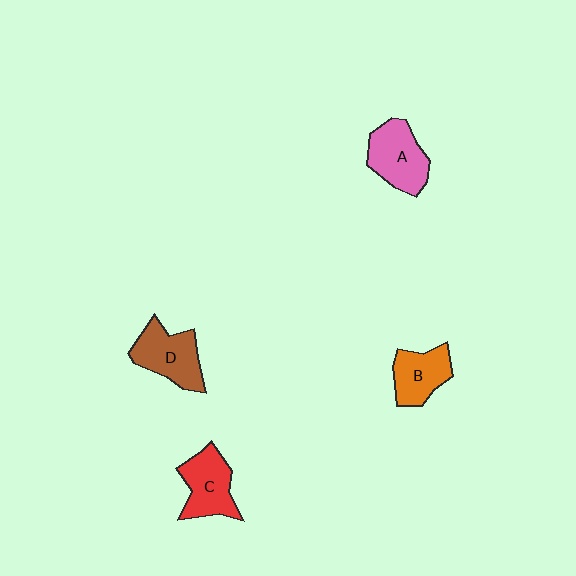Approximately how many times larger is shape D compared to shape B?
Approximately 1.2 times.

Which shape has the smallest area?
Shape B (orange).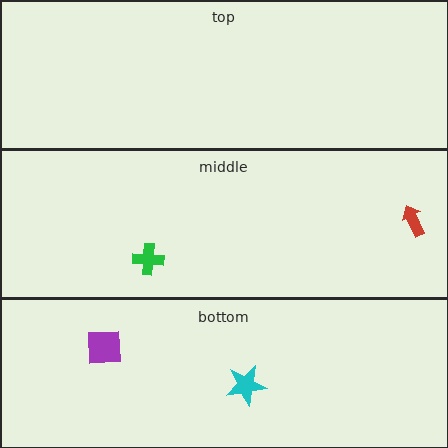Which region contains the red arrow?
The middle region.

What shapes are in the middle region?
The green cross, the red arrow.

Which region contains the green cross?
The middle region.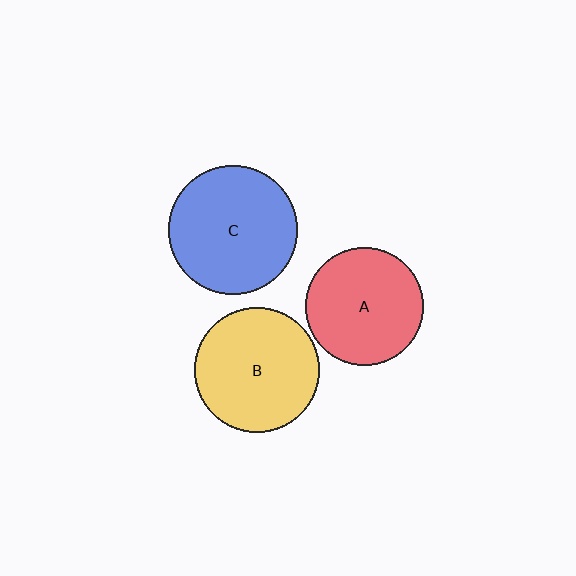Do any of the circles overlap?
No, none of the circles overlap.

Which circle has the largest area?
Circle C (blue).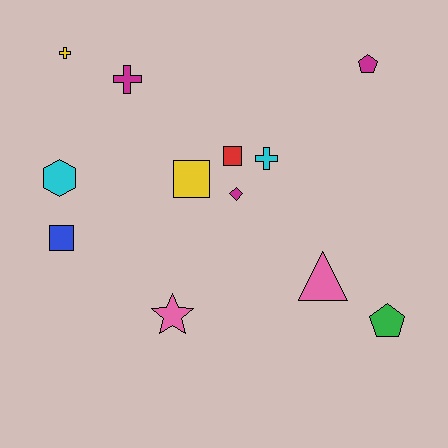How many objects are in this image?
There are 12 objects.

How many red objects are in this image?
There is 1 red object.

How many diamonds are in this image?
There is 1 diamond.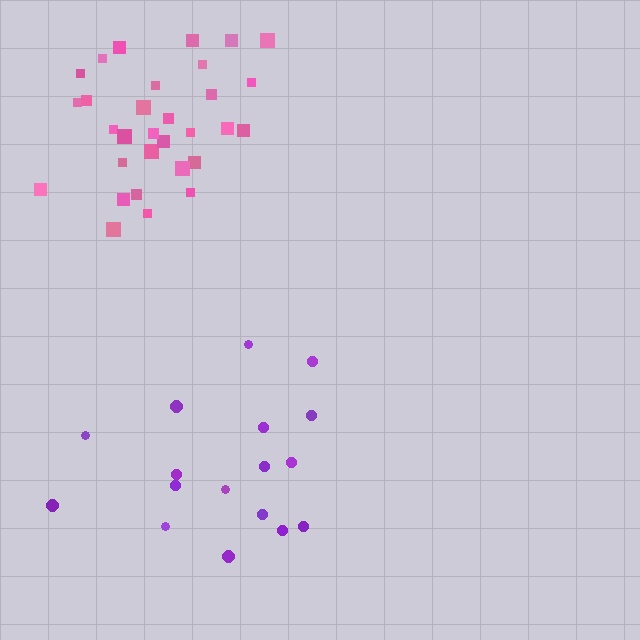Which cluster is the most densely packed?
Pink.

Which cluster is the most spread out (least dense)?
Purple.